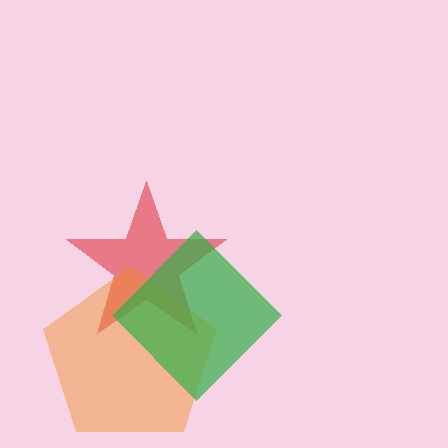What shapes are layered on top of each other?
The layered shapes are: a red star, an orange pentagon, a green diamond.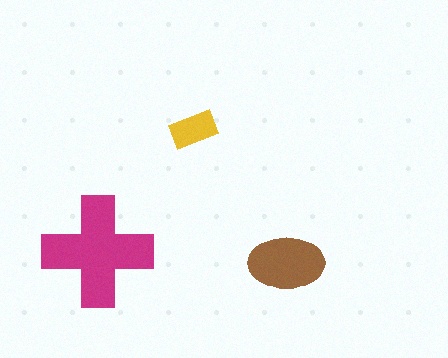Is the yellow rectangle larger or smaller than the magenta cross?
Smaller.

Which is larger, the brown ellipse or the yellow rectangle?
The brown ellipse.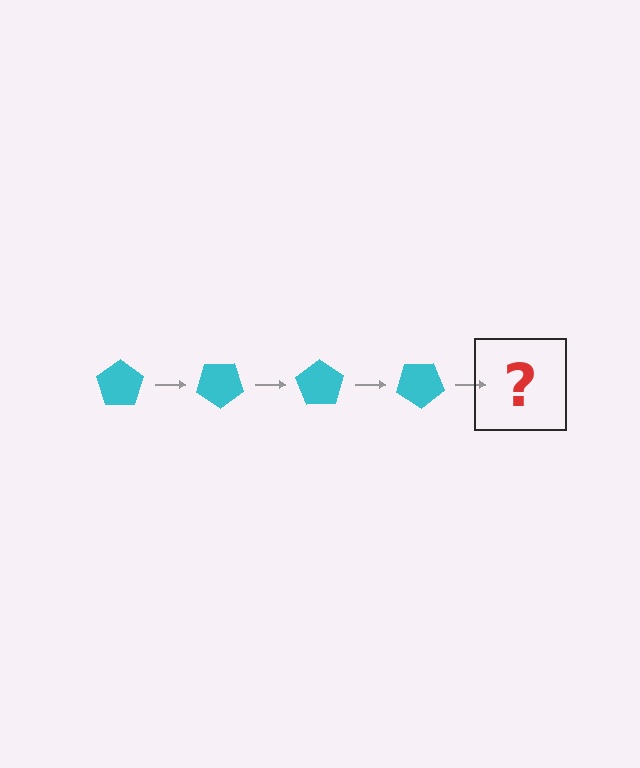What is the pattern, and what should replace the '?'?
The pattern is that the pentagon rotates 35 degrees each step. The '?' should be a cyan pentagon rotated 140 degrees.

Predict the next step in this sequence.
The next step is a cyan pentagon rotated 140 degrees.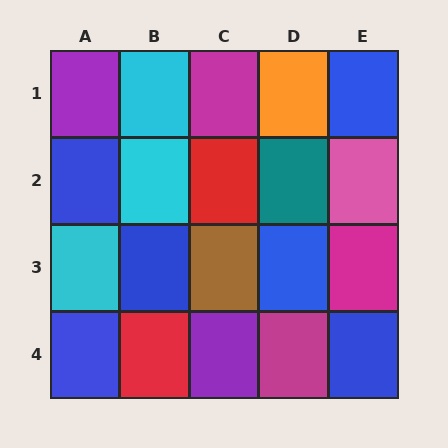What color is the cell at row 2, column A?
Blue.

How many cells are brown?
1 cell is brown.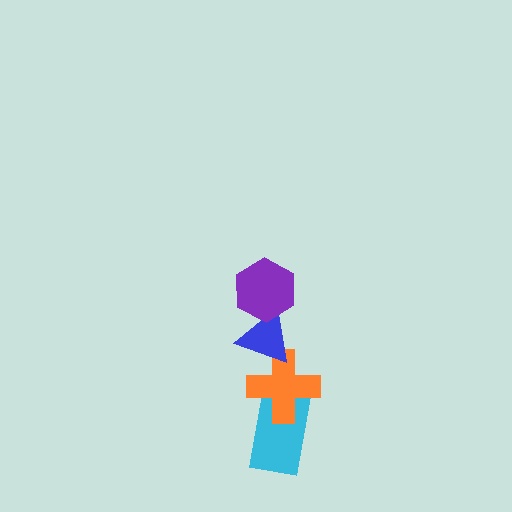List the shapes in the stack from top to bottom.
From top to bottom: the purple hexagon, the blue triangle, the orange cross, the cyan rectangle.